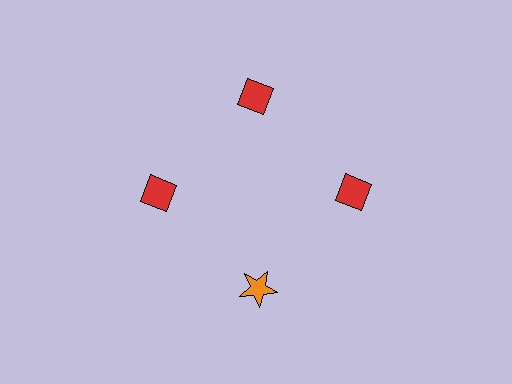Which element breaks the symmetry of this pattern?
The orange star at roughly the 6 o'clock position breaks the symmetry. All other shapes are red diamonds.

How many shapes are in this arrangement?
There are 4 shapes arranged in a ring pattern.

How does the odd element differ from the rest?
It differs in both color (orange instead of red) and shape (star instead of diamond).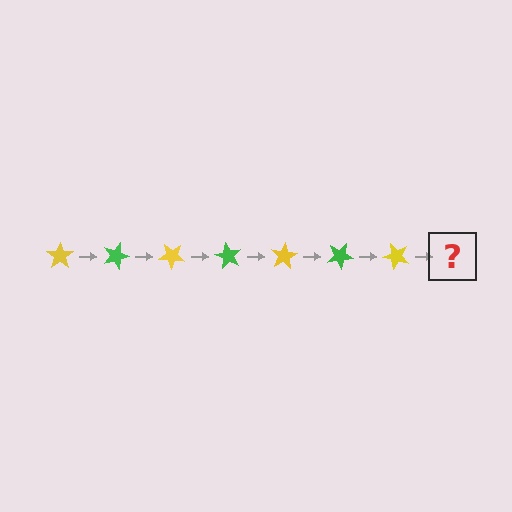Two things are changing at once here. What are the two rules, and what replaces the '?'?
The two rules are that it rotates 20 degrees each step and the color cycles through yellow and green. The '?' should be a green star, rotated 140 degrees from the start.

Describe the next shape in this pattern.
It should be a green star, rotated 140 degrees from the start.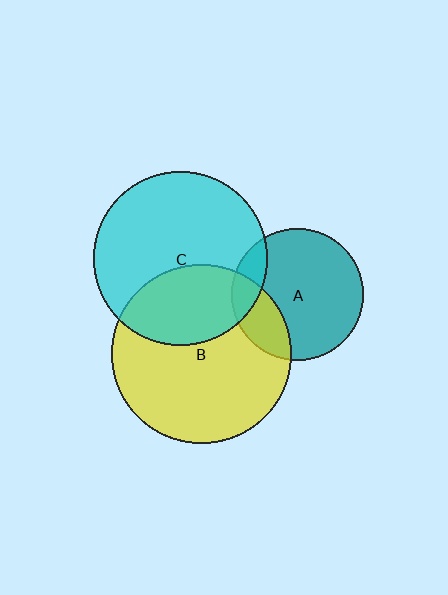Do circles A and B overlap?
Yes.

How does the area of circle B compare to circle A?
Approximately 1.8 times.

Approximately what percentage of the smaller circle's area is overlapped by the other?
Approximately 20%.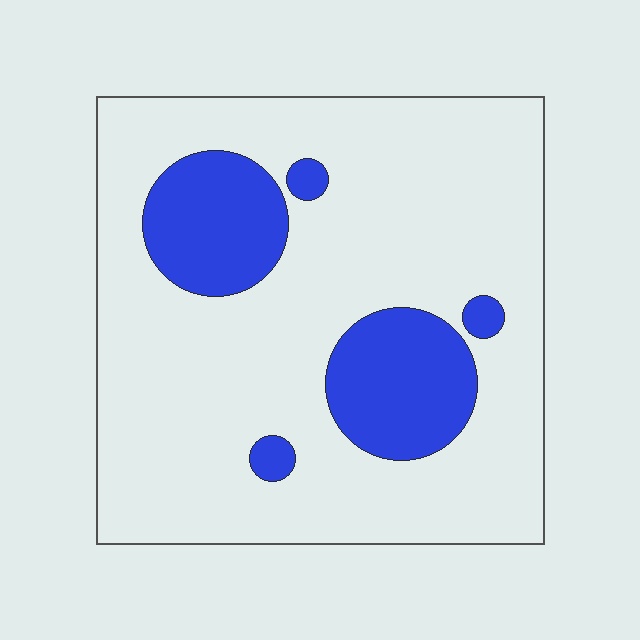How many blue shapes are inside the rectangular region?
5.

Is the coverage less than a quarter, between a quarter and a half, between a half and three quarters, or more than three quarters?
Less than a quarter.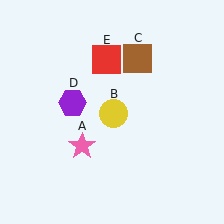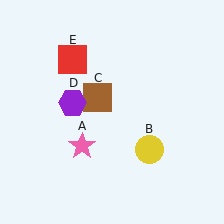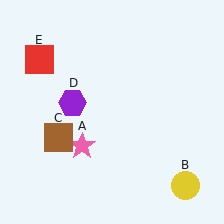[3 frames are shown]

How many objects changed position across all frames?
3 objects changed position: yellow circle (object B), brown square (object C), red square (object E).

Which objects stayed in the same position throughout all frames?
Pink star (object A) and purple hexagon (object D) remained stationary.